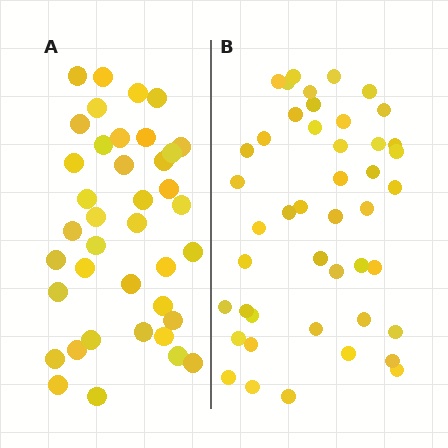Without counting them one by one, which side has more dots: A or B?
Region B (the right region) has more dots.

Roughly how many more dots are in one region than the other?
Region B has about 6 more dots than region A.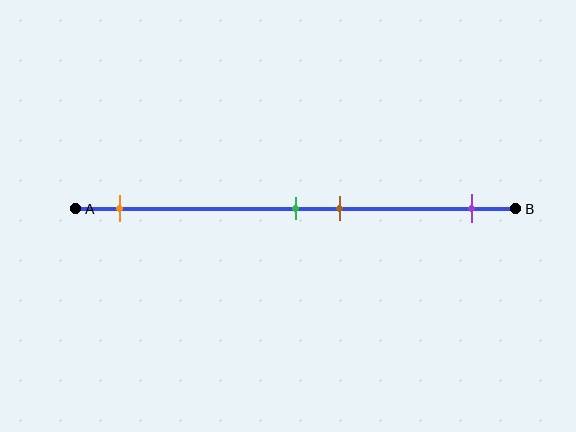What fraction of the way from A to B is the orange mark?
The orange mark is approximately 10% (0.1) of the way from A to B.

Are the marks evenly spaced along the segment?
No, the marks are not evenly spaced.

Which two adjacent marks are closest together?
The green and brown marks are the closest adjacent pair.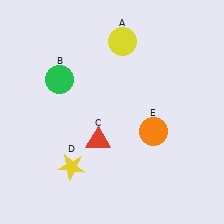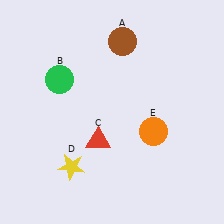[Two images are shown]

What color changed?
The circle (A) changed from yellow in Image 1 to brown in Image 2.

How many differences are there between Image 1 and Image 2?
There is 1 difference between the two images.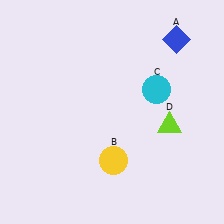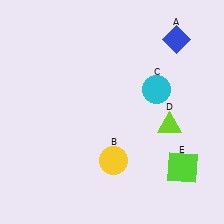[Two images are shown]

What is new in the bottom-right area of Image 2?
A lime square (E) was added in the bottom-right area of Image 2.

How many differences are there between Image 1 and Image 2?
There is 1 difference between the two images.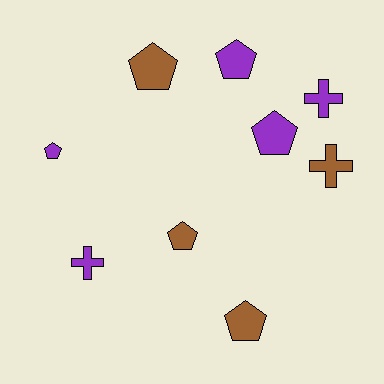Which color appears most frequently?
Purple, with 5 objects.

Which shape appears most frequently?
Pentagon, with 6 objects.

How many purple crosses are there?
There are 2 purple crosses.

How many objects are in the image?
There are 9 objects.